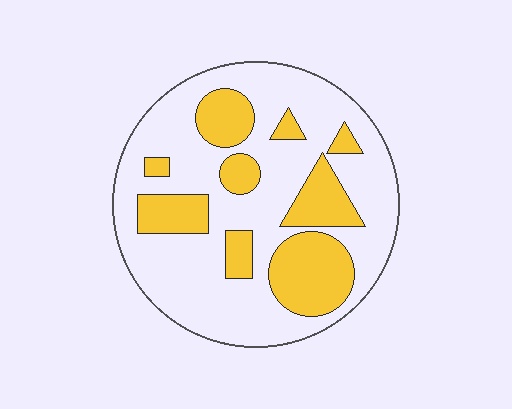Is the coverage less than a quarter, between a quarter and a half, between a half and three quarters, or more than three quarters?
Between a quarter and a half.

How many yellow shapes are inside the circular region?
9.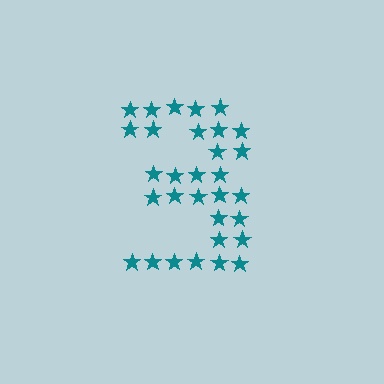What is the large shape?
The large shape is the digit 3.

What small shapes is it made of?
It is made of small stars.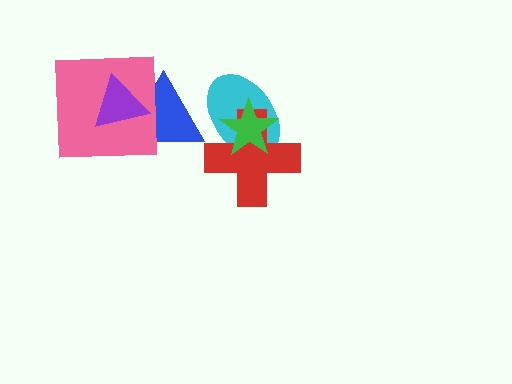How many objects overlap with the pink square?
2 objects overlap with the pink square.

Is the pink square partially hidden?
Yes, it is partially covered by another shape.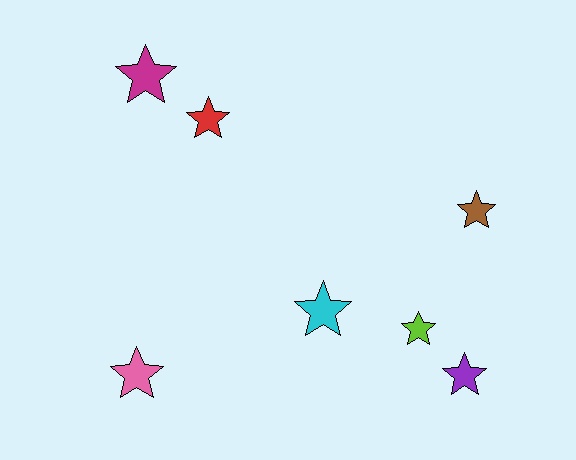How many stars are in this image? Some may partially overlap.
There are 7 stars.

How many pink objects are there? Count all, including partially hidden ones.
There is 1 pink object.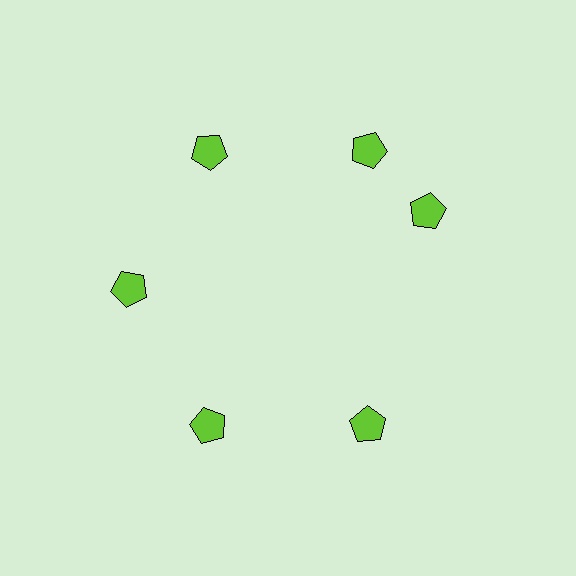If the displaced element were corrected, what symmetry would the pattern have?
It would have 6-fold rotational symmetry — the pattern would map onto itself every 60 degrees.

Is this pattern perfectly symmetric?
No. The 6 lime pentagons are arranged in a ring, but one element near the 3 o'clock position is rotated out of alignment along the ring, breaking the 6-fold rotational symmetry.